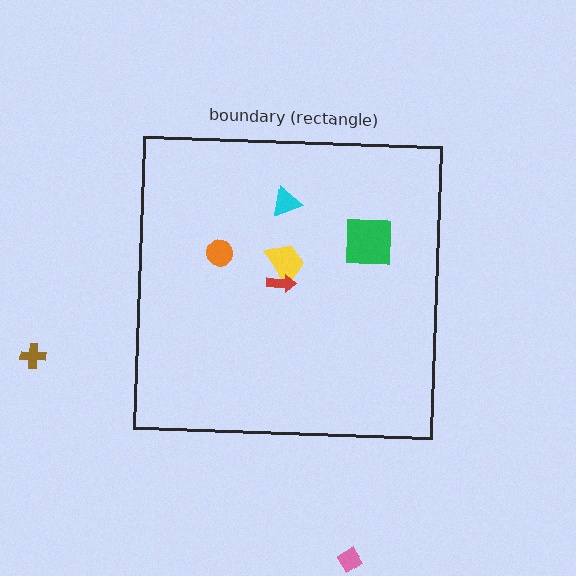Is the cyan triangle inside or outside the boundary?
Inside.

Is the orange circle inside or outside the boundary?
Inside.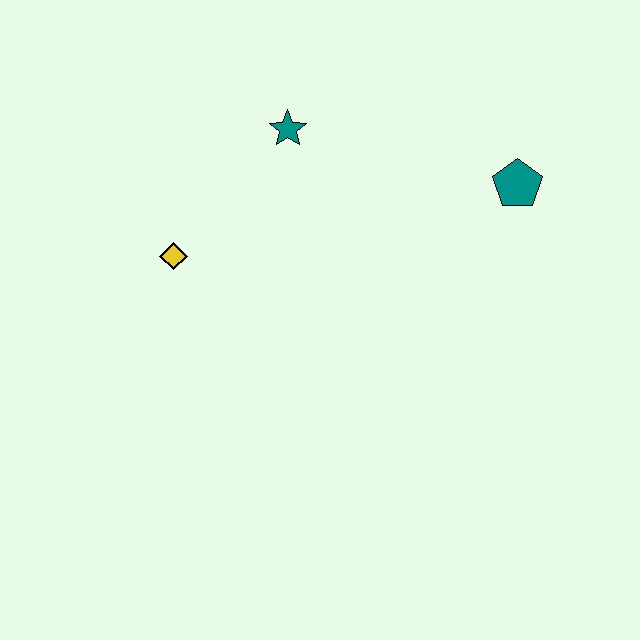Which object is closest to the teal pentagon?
The teal star is closest to the teal pentagon.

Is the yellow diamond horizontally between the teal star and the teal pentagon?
No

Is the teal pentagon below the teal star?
Yes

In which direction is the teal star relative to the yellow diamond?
The teal star is above the yellow diamond.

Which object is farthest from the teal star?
The teal pentagon is farthest from the teal star.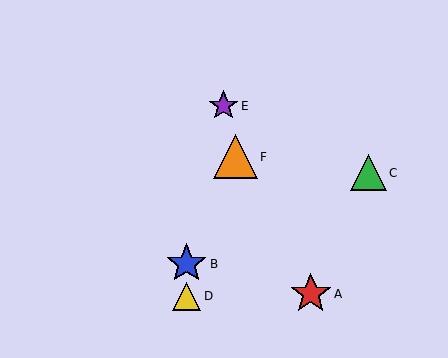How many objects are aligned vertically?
2 objects (B, D) are aligned vertically.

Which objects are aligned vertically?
Objects B, D are aligned vertically.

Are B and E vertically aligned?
No, B is at x≈186 and E is at x≈224.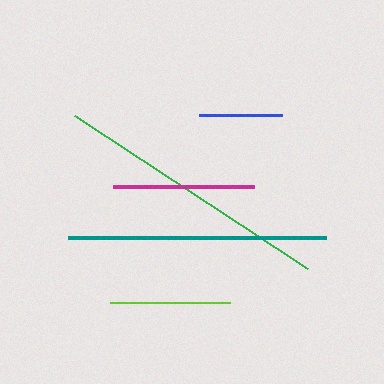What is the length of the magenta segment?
The magenta segment is approximately 141 pixels long.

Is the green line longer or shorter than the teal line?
The green line is longer than the teal line.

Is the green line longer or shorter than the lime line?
The green line is longer than the lime line.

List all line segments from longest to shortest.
From longest to shortest: green, teal, magenta, lime, blue.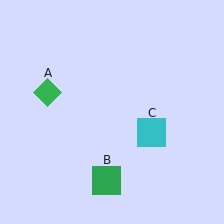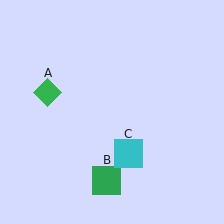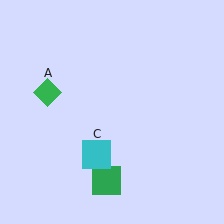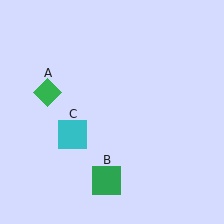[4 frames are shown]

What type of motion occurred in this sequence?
The cyan square (object C) rotated clockwise around the center of the scene.